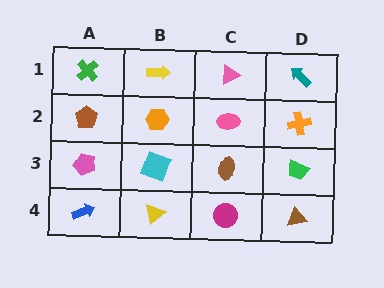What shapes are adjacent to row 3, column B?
An orange hexagon (row 2, column B), a yellow triangle (row 4, column B), a pink pentagon (row 3, column A), a brown ellipse (row 3, column C).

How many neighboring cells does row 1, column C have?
3.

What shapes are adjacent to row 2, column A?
A green cross (row 1, column A), a pink pentagon (row 3, column A), an orange hexagon (row 2, column B).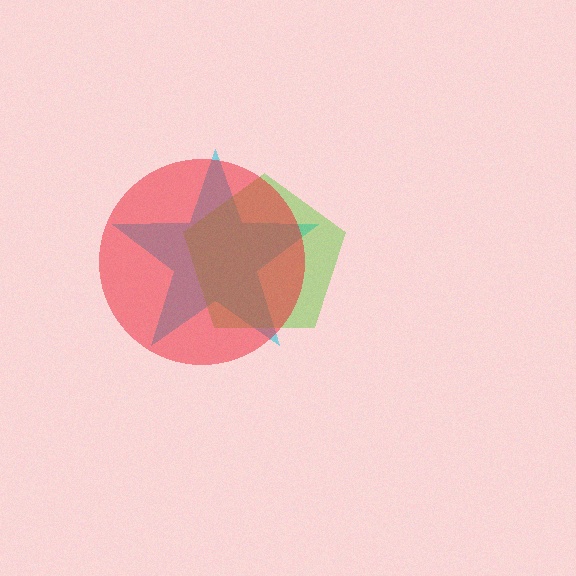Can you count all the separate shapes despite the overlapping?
Yes, there are 3 separate shapes.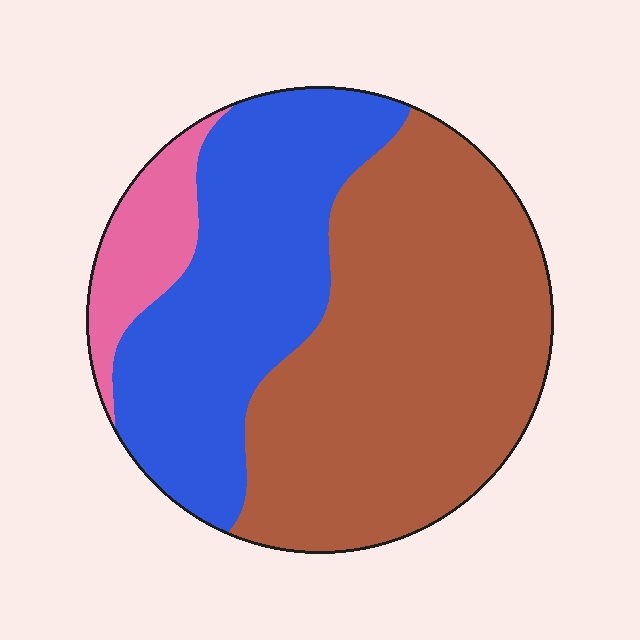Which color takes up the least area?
Pink, at roughly 10%.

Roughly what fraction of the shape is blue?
Blue takes up between a third and a half of the shape.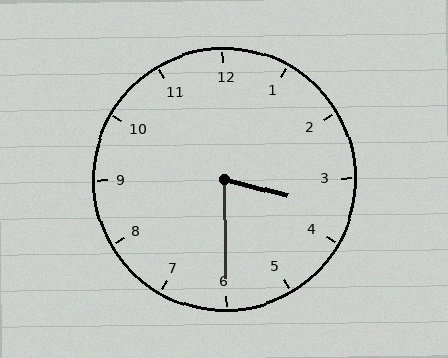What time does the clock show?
3:30.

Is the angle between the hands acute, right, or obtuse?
It is acute.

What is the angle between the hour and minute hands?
Approximately 75 degrees.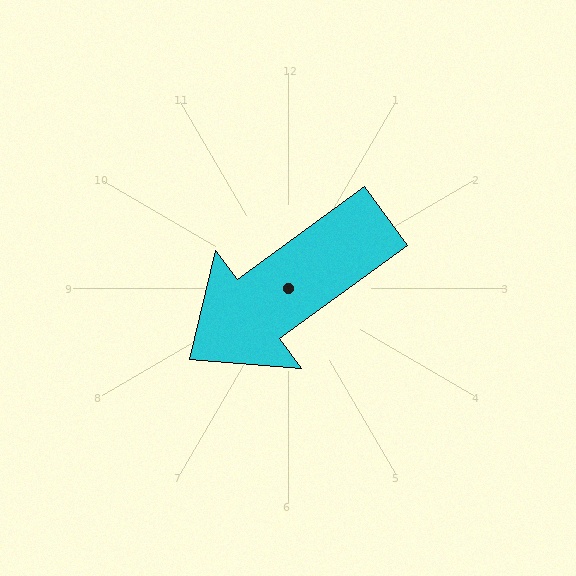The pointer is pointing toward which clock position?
Roughly 8 o'clock.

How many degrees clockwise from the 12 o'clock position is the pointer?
Approximately 234 degrees.